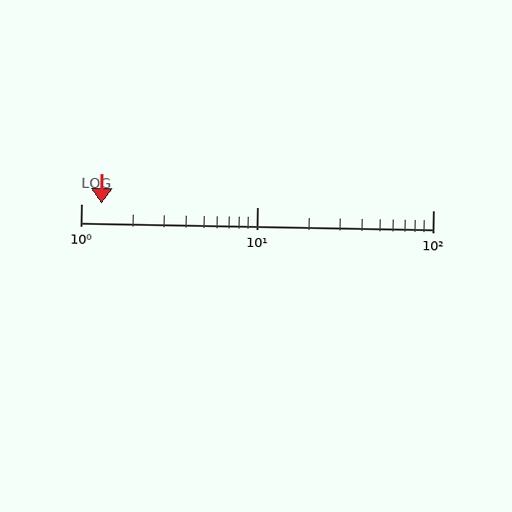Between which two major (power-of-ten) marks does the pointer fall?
The pointer is between 1 and 10.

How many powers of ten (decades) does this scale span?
The scale spans 2 decades, from 1 to 100.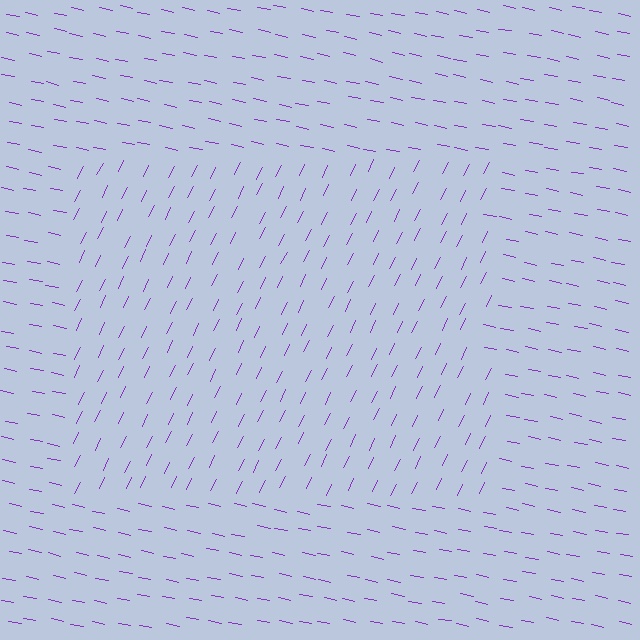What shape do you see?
I see a rectangle.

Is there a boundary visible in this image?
Yes, there is a texture boundary formed by a change in line orientation.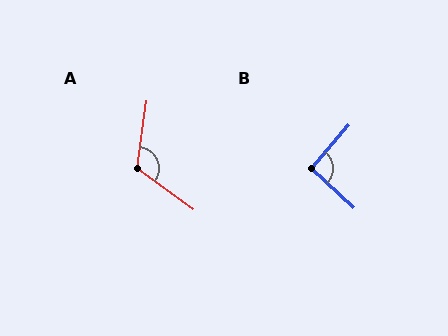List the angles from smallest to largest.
B (93°), A (118°).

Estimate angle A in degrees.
Approximately 118 degrees.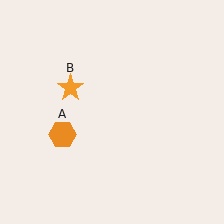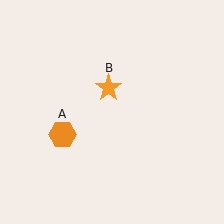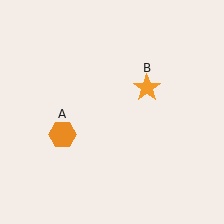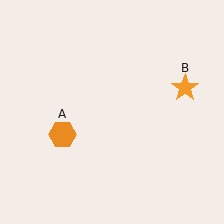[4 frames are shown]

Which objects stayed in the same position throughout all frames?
Orange hexagon (object A) remained stationary.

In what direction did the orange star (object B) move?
The orange star (object B) moved right.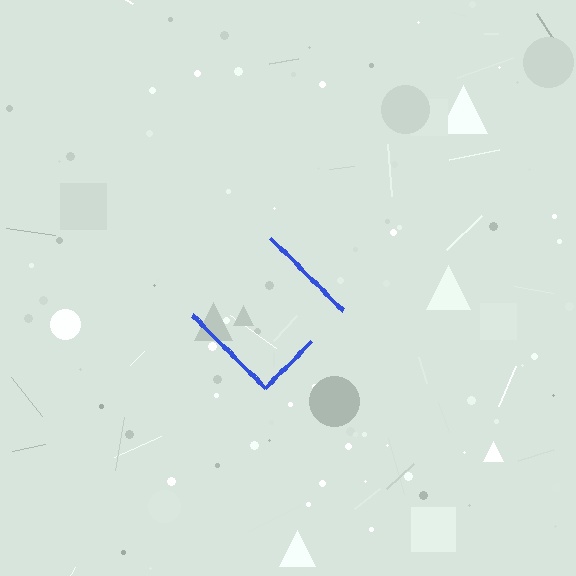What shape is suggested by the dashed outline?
The dashed outline suggests a diamond.